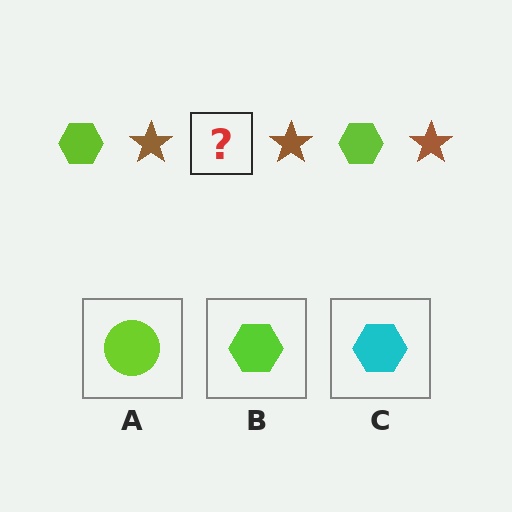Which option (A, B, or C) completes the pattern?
B.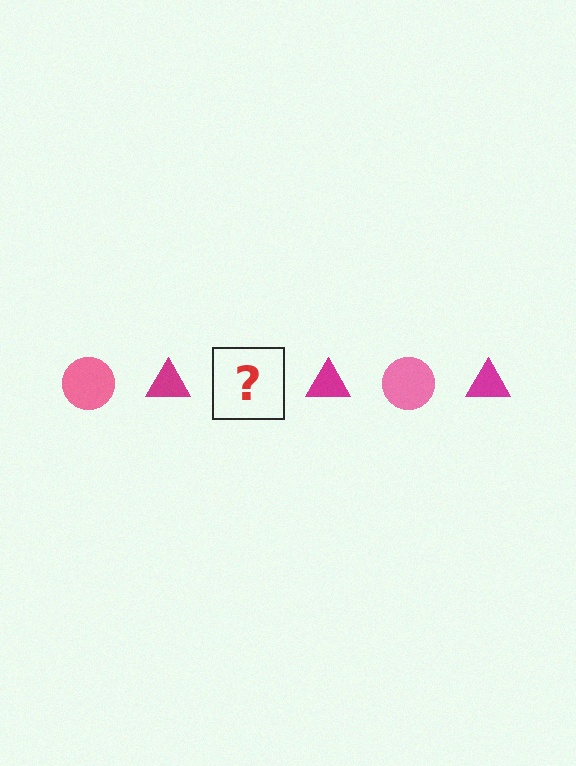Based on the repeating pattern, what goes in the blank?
The blank should be a pink circle.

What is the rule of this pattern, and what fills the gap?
The rule is that the pattern alternates between pink circle and magenta triangle. The gap should be filled with a pink circle.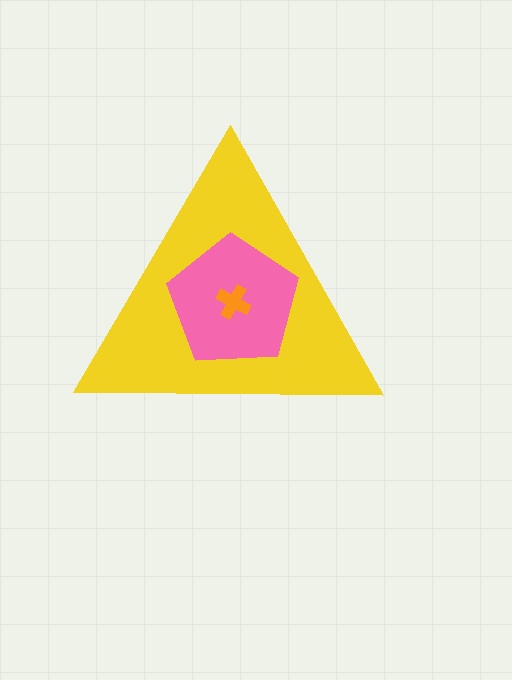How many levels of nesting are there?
3.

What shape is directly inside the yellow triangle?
The pink pentagon.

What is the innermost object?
The orange cross.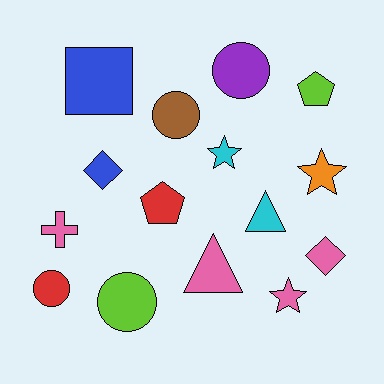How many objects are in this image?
There are 15 objects.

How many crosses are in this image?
There is 1 cross.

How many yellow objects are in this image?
There are no yellow objects.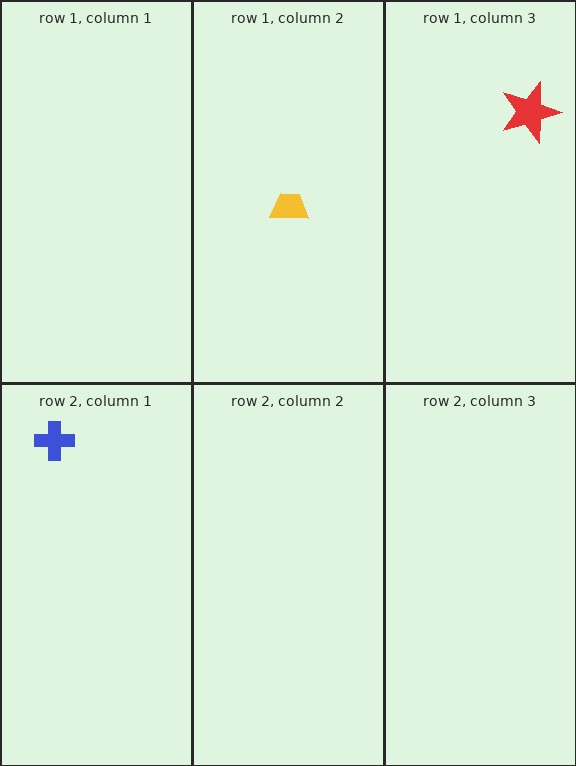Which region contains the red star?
The row 1, column 3 region.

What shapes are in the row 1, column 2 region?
The yellow trapezoid.